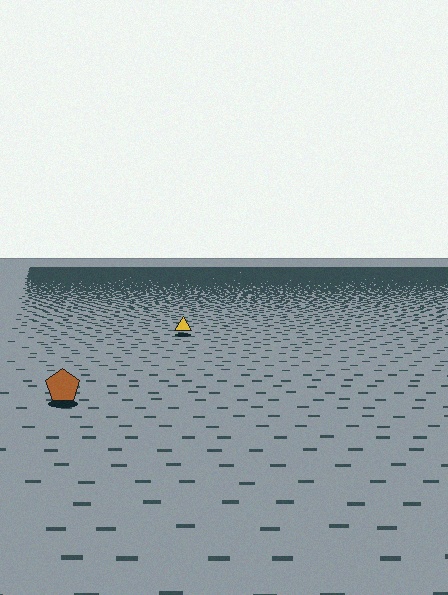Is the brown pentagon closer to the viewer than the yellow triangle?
Yes. The brown pentagon is closer — you can tell from the texture gradient: the ground texture is coarser near it.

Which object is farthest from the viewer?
The yellow triangle is farthest from the viewer. It appears smaller and the ground texture around it is denser.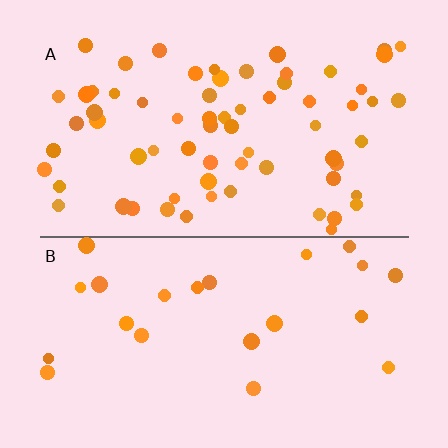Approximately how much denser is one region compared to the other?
Approximately 2.9× — region A over region B.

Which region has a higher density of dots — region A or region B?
A (the top).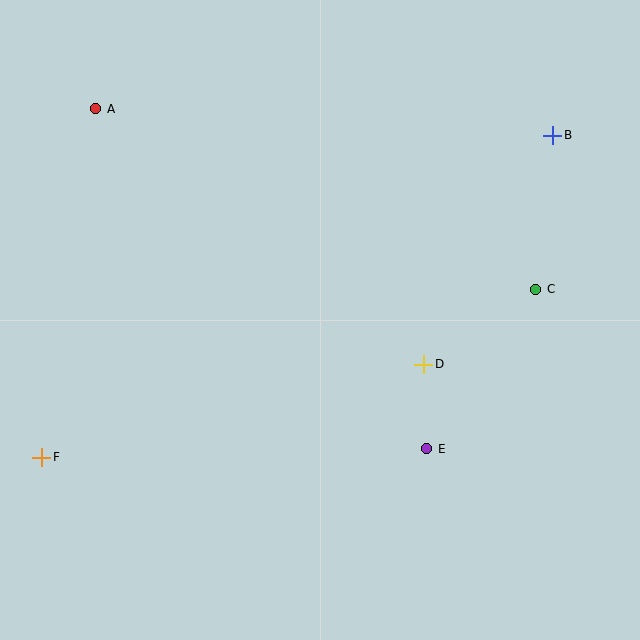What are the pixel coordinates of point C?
Point C is at (536, 289).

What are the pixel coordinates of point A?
Point A is at (96, 109).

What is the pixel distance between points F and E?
The distance between F and E is 385 pixels.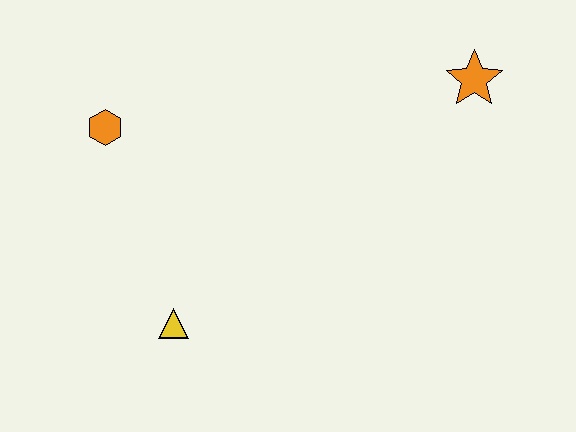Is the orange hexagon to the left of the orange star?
Yes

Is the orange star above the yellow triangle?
Yes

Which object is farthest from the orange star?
The yellow triangle is farthest from the orange star.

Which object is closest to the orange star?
The orange hexagon is closest to the orange star.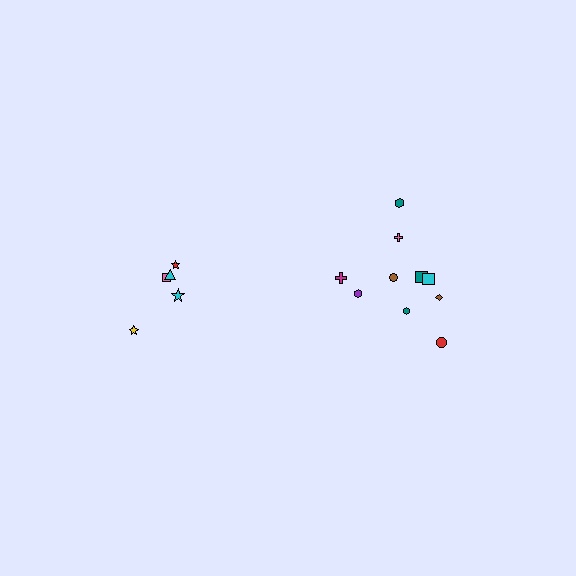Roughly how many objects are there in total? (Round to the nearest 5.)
Roughly 15 objects in total.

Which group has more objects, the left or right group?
The right group.